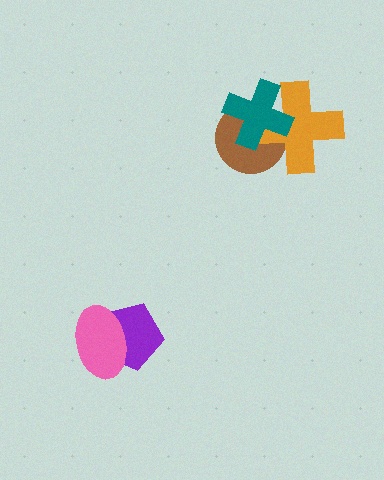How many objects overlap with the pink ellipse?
1 object overlaps with the pink ellipse.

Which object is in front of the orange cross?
The teal cross is in front of the orange cross.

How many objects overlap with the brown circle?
2 objects overlap with the brown circle.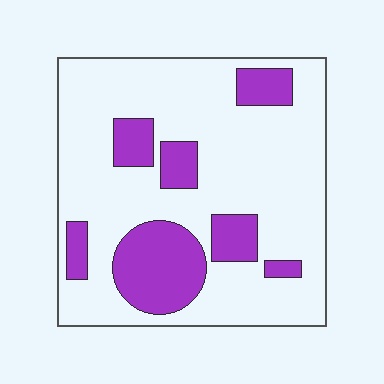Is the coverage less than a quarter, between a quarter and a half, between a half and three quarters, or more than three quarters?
Less than a quarter.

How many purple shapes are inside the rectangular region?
7.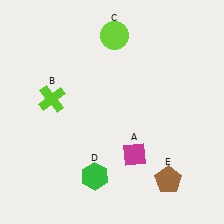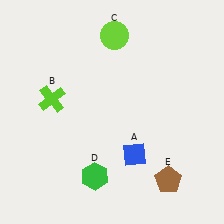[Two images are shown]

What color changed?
The diamond (A) changed from magenta in Image 1 to blue in Image 2.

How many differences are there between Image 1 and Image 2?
There is 1 difference between the two images.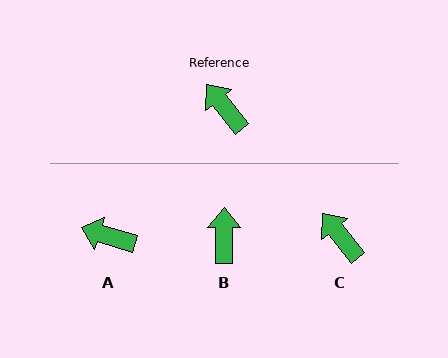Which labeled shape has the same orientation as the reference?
C.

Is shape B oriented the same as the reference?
No, it is off by about 39 degrees.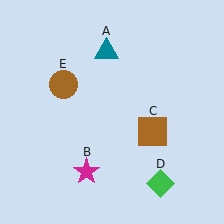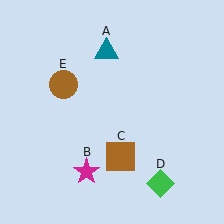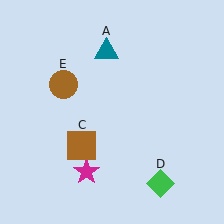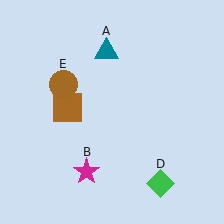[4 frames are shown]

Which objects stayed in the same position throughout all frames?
Teal triangle (object A) and magenta star (object B) and green diamond (object D) and brown circle (object E) remained stationary.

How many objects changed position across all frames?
1 object changed position: brown square (object C).